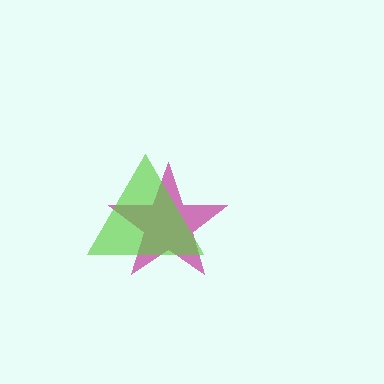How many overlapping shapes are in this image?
There are 2 overlapping shapes in the image.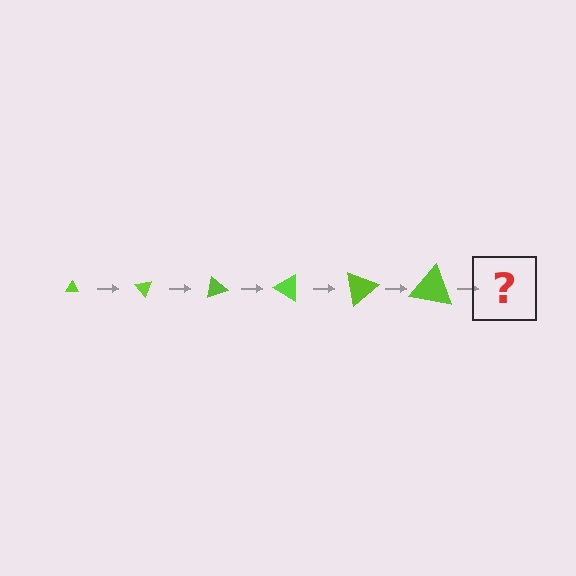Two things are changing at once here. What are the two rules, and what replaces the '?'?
The two rules are that the triangle grows larger each step and it rotates 50 degrees each step. The '?' should be a triangle, larger than the previous one and rotated 300 degrees from the start.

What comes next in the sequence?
The next element should be a triangle, larger than the previous one and rotated 300 degrees from the start.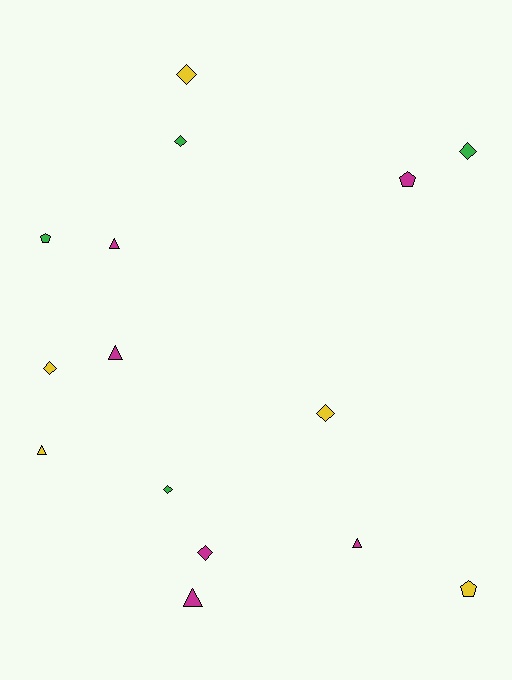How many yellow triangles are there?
There is 1 yellow triangle.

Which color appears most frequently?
Magenta, with 6 objects.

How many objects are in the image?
There are 15 objects.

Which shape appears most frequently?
Diamond, with 7 objects.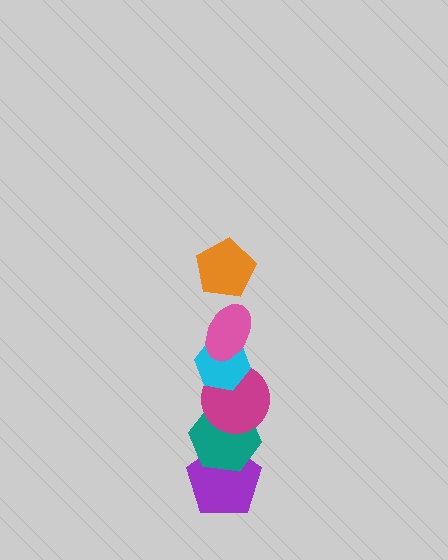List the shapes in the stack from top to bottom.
From top to bottom: the orange pentagon, the pink ellipse, the cyan hexagon, the magenta circle, the teal hexagon, the purple pentagon.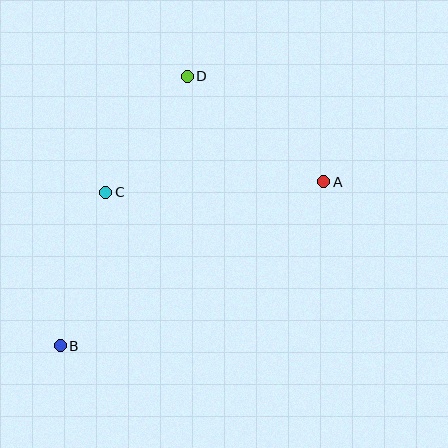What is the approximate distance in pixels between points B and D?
The distance between B and D is approximately 298 pixels.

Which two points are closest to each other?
Points C and D are closest to each other.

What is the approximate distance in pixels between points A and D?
The distance between A and D is approximately 173 pixels.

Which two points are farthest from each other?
Points A and B are farthest from each other.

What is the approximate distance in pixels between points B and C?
The distance between B and C is approximately 160 pixels.